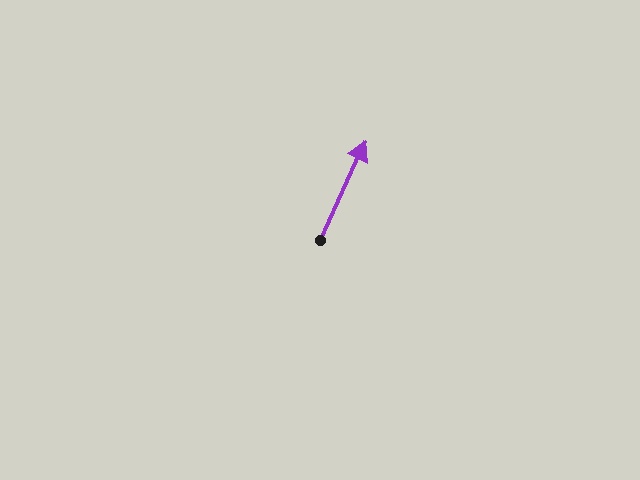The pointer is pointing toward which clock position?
Roughly 1 o'clock.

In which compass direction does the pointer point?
Northeast.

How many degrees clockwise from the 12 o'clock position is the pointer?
Approximately 25 degrees.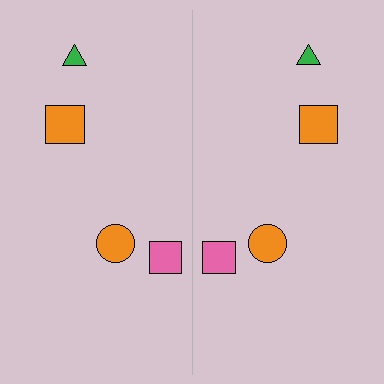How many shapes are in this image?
There are 8 shapes in this image.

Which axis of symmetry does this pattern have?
The pattern has a vertical axis of symmetry running through the center of the image.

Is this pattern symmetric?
Yes, this pattern has bilateral (reflection) symmetry.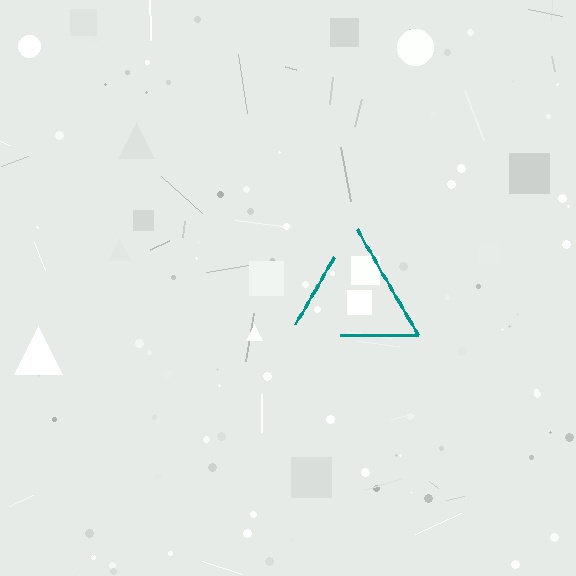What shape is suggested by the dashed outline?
The dashed outline suggests a triangle.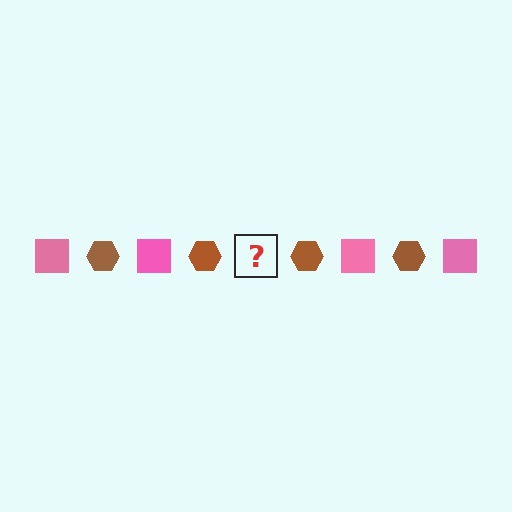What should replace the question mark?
The question mark should be replaced with a pink square.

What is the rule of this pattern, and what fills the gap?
The rule is that the pattern alternates between pink square and brown hexagon. The gap should be filled with a pink square.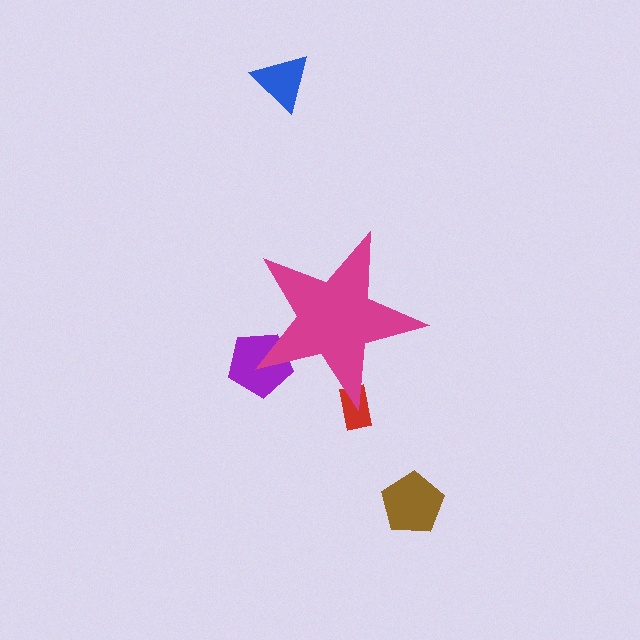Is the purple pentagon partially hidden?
Yes, the purple pentagon is partially hidden behind the magenta star.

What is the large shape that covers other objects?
A magenta star.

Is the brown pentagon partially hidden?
No, the brown pentagon is fully visible.